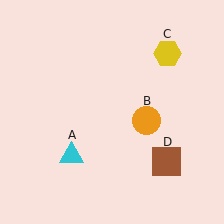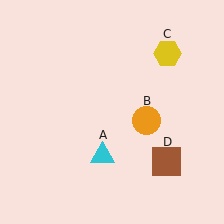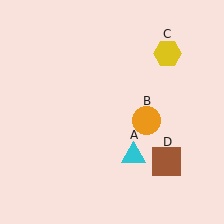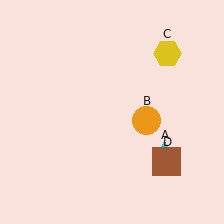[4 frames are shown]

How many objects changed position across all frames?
1 object changed position: cyan triangle (object A).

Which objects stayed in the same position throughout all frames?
Orange circle (object B) and yellow hexagon (object C) and brown square (object D) remained stationary.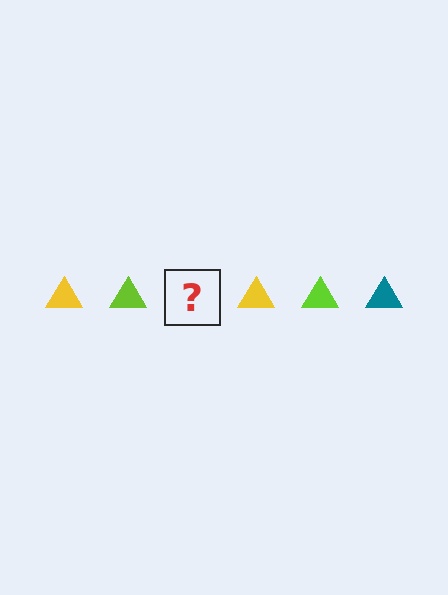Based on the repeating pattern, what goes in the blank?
The blank should be a teal triangle.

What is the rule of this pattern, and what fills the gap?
The rule is that the pattern cycles through yellow, lime, teal triangles. The gap should be filled with a teal triangle.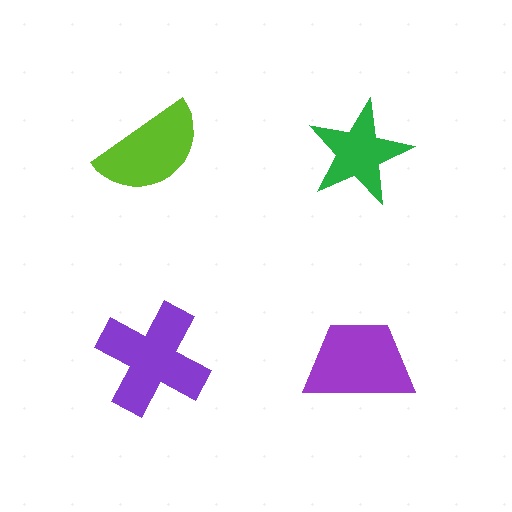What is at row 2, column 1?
A purple cross.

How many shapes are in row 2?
2 shapes.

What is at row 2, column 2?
A purple trapezoid.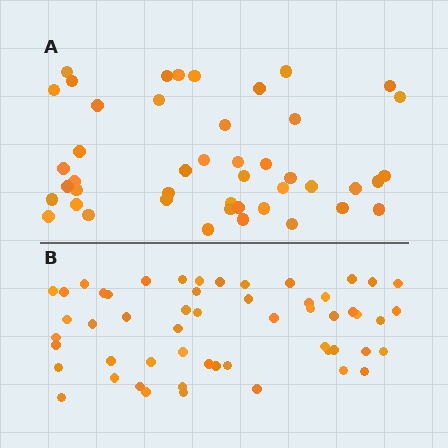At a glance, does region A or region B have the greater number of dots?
Region B (the bottom region) has more dots.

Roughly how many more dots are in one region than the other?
Region B has roughly 8 or so more dots than region A.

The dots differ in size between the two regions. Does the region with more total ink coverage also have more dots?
No. Region A has more total ink coverage because its dots are larger, but region B actually contains more individual dots. Total area can be misleading — the number of items is what matters here.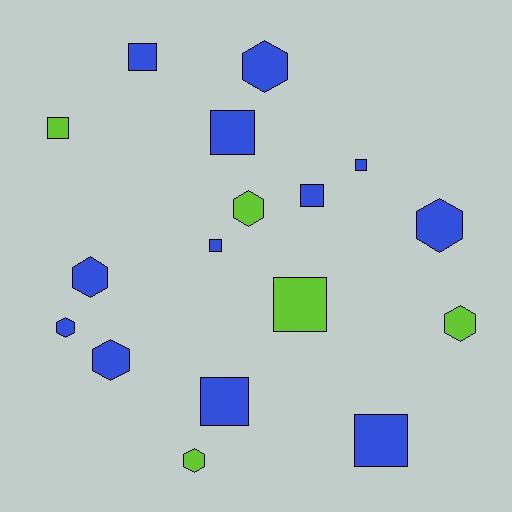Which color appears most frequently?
Blue, with 12 objects.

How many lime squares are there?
There are 2 lime squares.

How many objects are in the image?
There are 17 objects.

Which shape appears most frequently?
Square, with 9 objects.